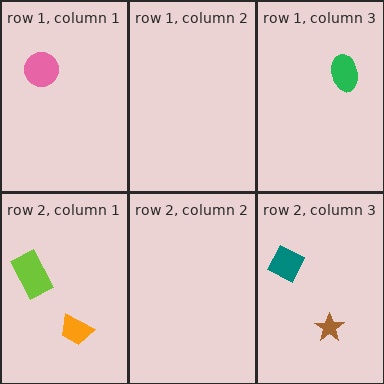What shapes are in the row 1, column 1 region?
The pink circle.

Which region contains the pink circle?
The row 1, column 1 region.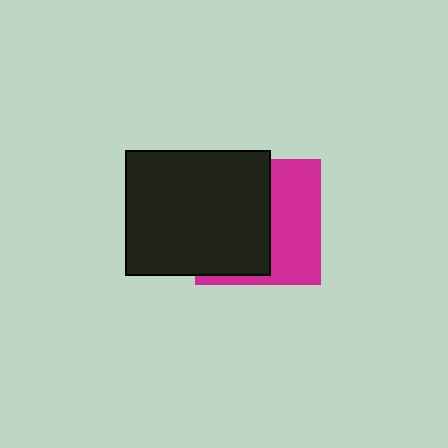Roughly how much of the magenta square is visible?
A small part of it is visible (roughly 44%).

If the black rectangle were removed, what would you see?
You would see the complete magenta square.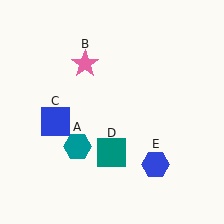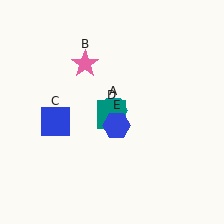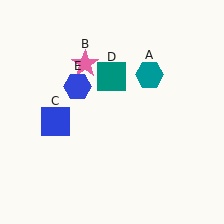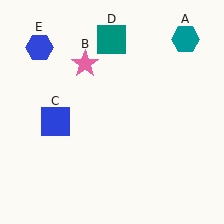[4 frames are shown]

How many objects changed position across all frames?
3 objects changed position: teal hexagon (object A), teal square (object D), blue hexagon (object E).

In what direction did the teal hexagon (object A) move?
The teal hexagon (object A) moved up and to the right.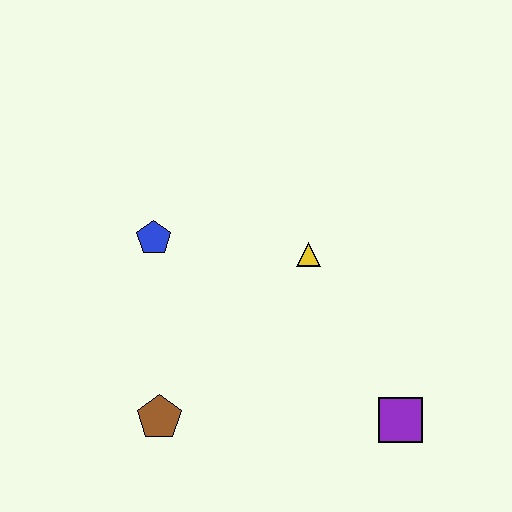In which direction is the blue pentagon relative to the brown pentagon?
The blue pentagon is above the brown pentagon.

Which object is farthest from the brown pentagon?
The purple square is farthest from the brown pentagon.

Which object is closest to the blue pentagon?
The yellow triangle is closest to the blue pentagon.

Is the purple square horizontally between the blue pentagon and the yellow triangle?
No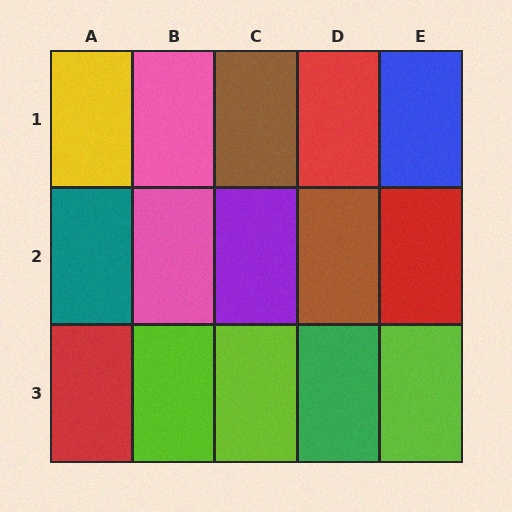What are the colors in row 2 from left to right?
Teal, pink, purple, brown, red.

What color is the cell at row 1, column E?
Blue.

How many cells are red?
3 cells are red.